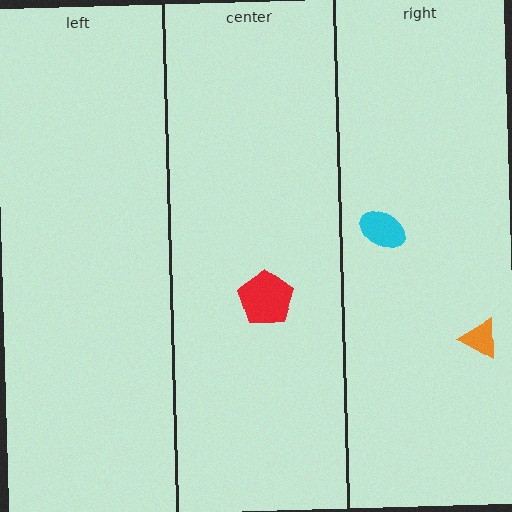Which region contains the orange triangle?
The right region.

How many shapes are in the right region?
2.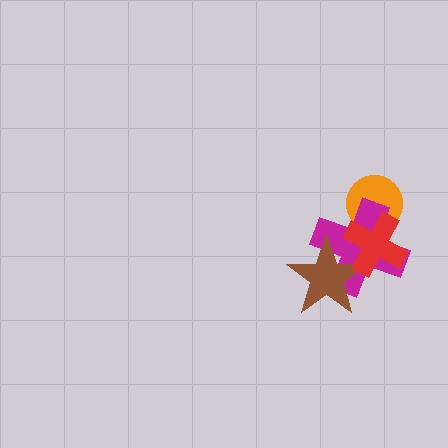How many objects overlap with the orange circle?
2 objects overlap with the orange circle.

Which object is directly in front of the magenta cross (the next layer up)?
The brown star is directly in front of the magenta cross.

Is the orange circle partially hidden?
Yes, it is partially covered by another shape.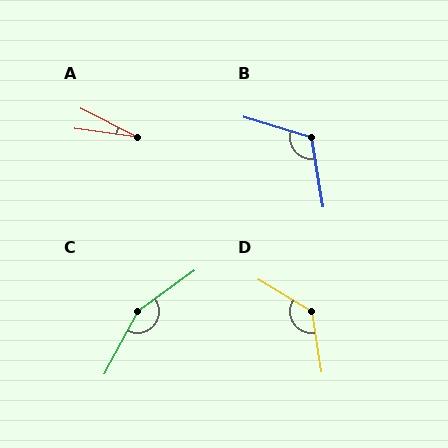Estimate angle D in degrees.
Approximately 130 degrees.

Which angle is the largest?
C, at approximately 154 degrees.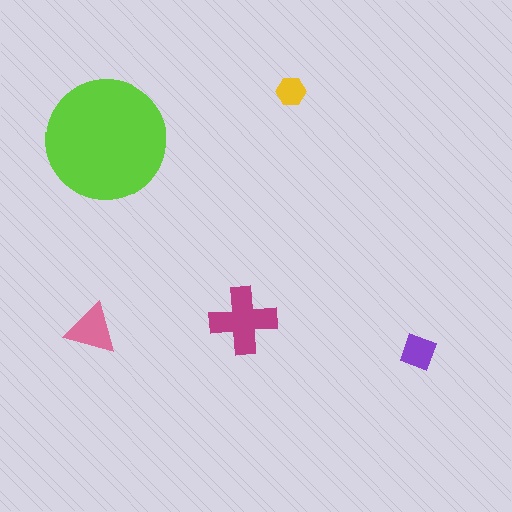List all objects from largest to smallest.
The lime circle, the magenta cross, the pink triangle, the purple square, the yellow hexagon.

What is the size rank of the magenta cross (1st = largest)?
2nd.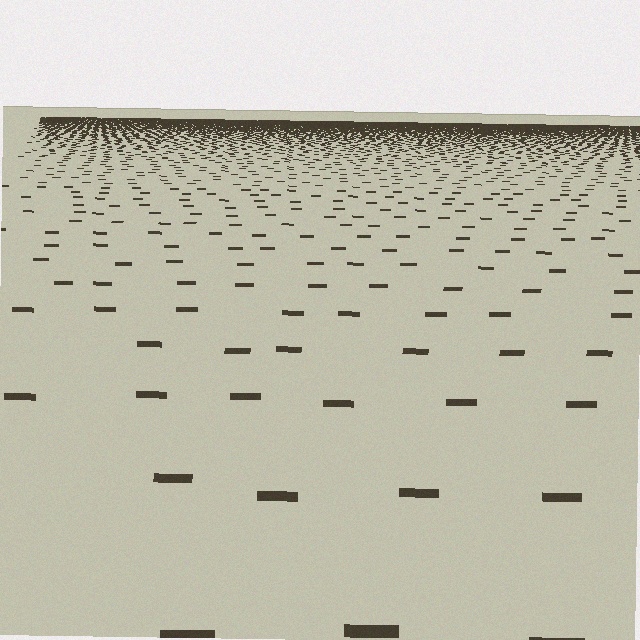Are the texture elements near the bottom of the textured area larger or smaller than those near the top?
Larger. Near the bottom, elements are closer to the viewer and appear at a bigger on-screen size.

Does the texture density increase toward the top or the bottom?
Density increases toward the top.